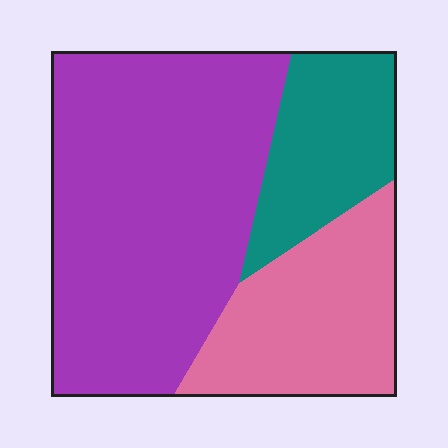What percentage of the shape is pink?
Pink covers around 25% of the shape.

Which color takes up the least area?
Teal, at roughly 20%.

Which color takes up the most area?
Purple, at roughly 55%.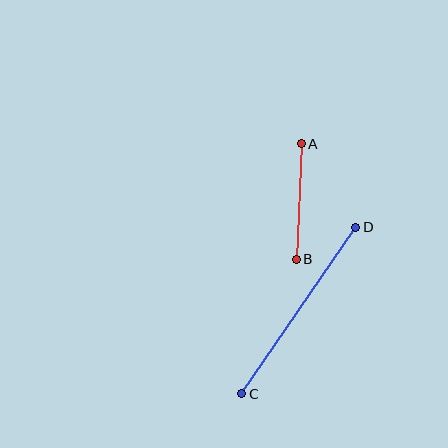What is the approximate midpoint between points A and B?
The midpoint is at approximately (299, 201) pixels.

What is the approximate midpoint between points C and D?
The midpoint is at approximately (299, 310) pixels.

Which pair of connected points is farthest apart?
Points C and D are farthest apart.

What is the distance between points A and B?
The distance is approximately 116 pixels.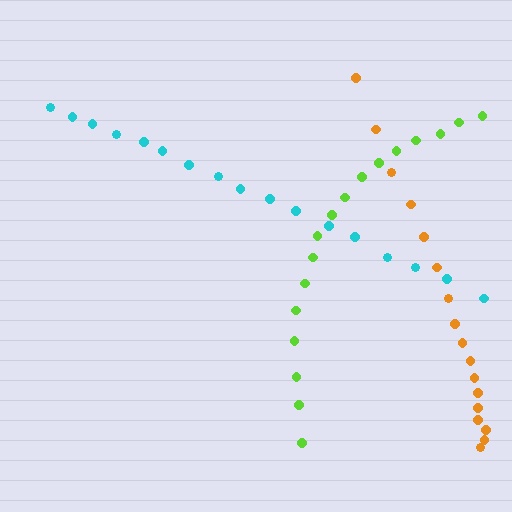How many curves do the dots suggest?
There are 3 distinct paths.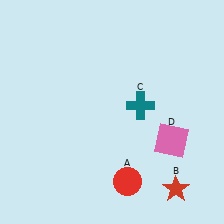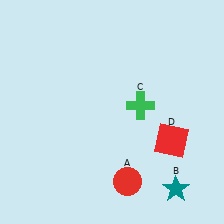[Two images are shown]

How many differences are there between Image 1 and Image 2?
There are 3 differences between the two images.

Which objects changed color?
B changed from red to teal. C changed from teal to green. D changed from pink to red.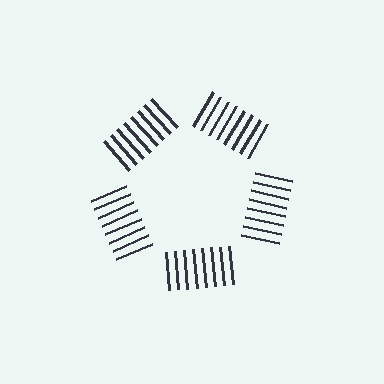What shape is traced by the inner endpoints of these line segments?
An illusory pentagon — the line segments terminate on its edges but no continuous stroke is drawn.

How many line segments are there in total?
40 — 8 along each of the 5 edges.